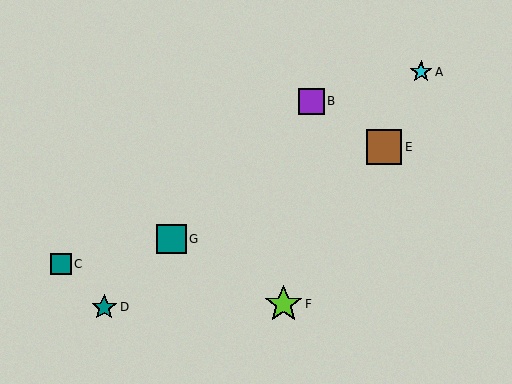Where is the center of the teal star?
The center of the teal star is at (104, 307).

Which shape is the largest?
The lime star (labeled F) is the largest.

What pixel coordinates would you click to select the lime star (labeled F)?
Click at (284, 304) to select the lime star F.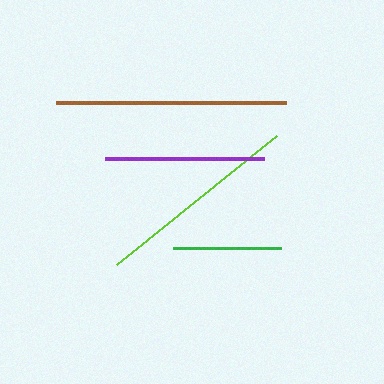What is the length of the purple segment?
The purple segment is approximately 159 pixels long.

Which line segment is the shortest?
The green line is the shortest at approximately 108 pixels.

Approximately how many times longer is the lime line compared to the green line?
The lime line is approximately 1.9 times the length of the green line.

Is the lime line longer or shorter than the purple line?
The lime line is longer than the purple line.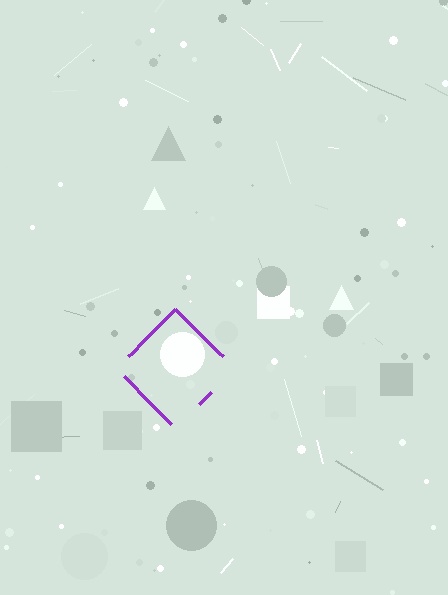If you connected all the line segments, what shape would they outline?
They would outline a diamond.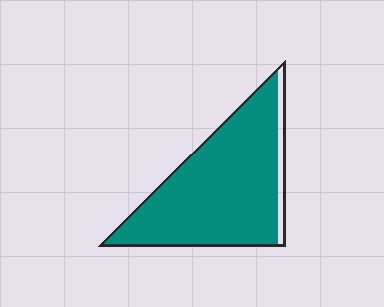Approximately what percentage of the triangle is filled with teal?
Approximately 90%.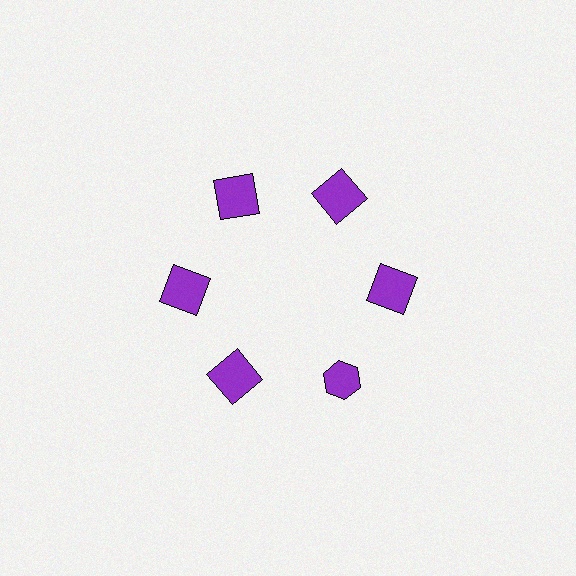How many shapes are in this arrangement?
There are 6 shapes arranged in a ring pattern.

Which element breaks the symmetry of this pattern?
The purple hexagon at roughly the 5 o'clock position breaks the symmetry. All other shapes are purple squares.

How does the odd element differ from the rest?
It has a different shape: hexagon instead of square.